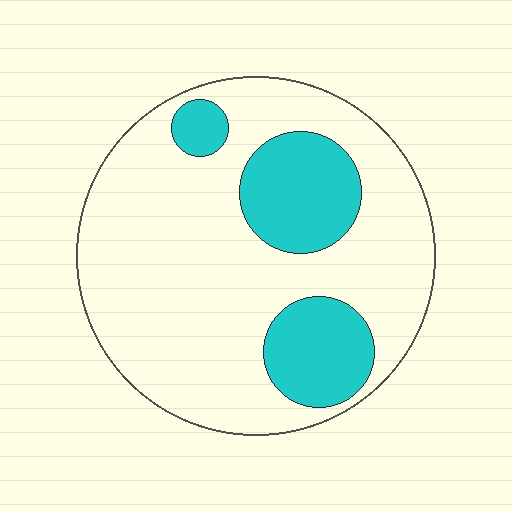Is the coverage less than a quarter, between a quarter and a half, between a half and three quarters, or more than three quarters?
Less than a quarter.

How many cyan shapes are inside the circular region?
3.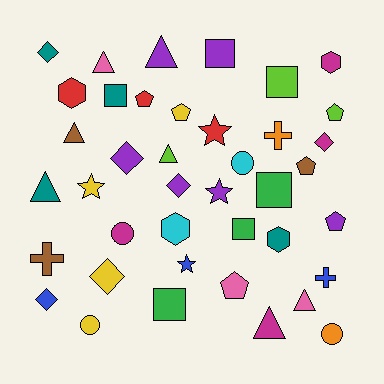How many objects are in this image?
There are 40 objects.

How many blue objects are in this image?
There are 3 blue objects.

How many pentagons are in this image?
There are 6 pentagons.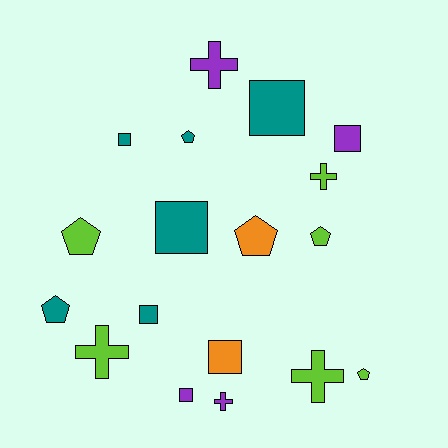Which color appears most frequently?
Lime, with 6 objects.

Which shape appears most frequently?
Square, with 7 objects.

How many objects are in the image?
There are 18 objects.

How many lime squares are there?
There are no lime squares.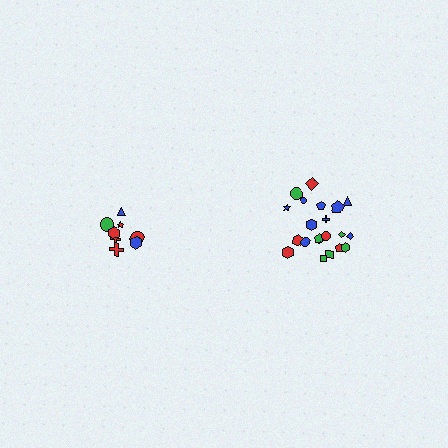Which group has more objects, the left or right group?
The right group.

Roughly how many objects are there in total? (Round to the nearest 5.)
Roughly 30 objects in total.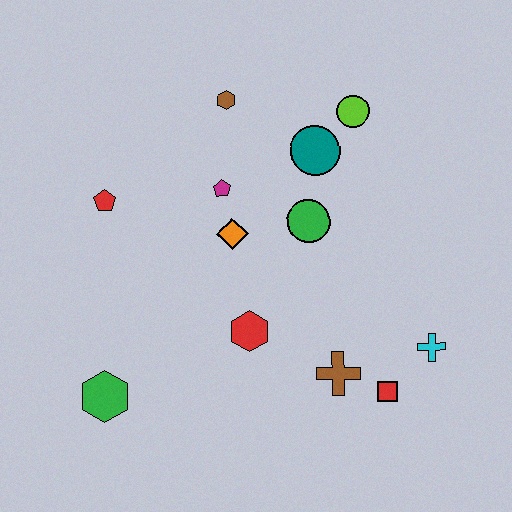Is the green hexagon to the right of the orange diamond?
No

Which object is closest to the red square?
The brown cross is closest to the red square.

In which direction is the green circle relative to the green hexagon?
The green circle is to the right of the green hexagon.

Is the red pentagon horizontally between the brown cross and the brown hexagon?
No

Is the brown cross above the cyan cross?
No